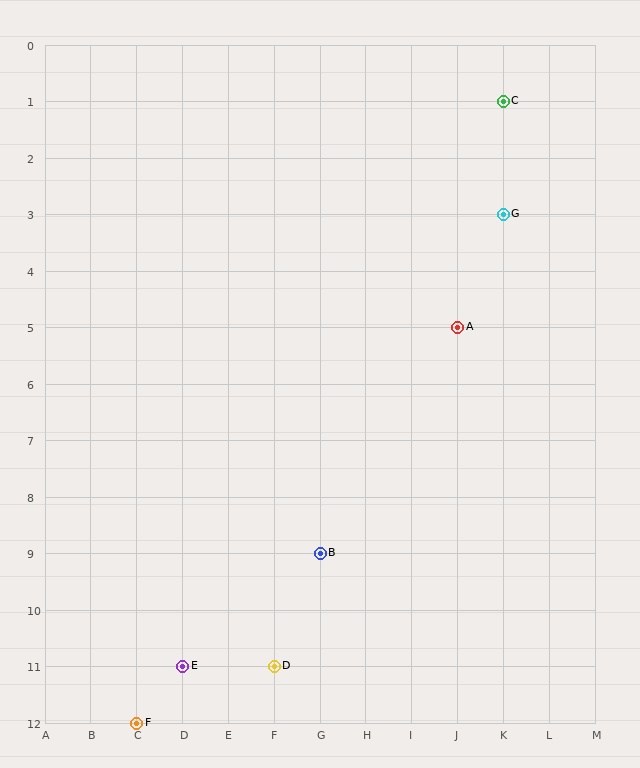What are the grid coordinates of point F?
Point F is at grid coordinates (C, 12).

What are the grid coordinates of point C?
Point C is at grid coordinates (K, 1).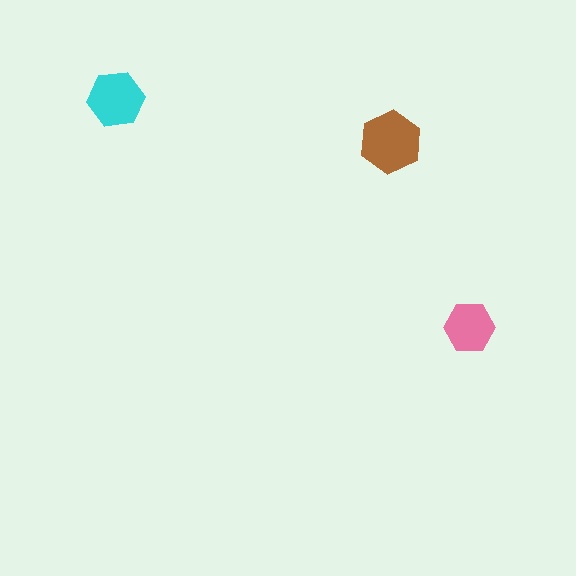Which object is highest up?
The cyan hexagon is topmost.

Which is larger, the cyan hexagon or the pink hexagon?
The cyan one.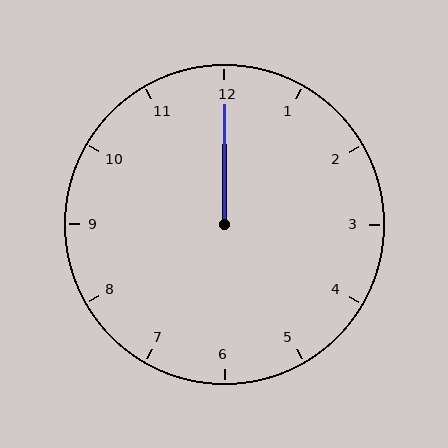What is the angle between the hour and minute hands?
Approximately 0 degrees.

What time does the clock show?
12:00.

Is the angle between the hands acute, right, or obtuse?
It is acute.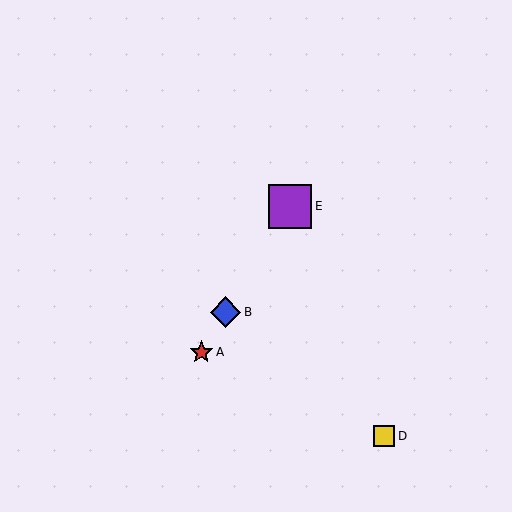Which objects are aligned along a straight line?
Objects A, B, C, E are aligned along a straight line.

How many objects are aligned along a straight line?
4 objects (A, B, C, E) are aligned along a straight line.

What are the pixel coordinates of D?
Object D is at (384, 436).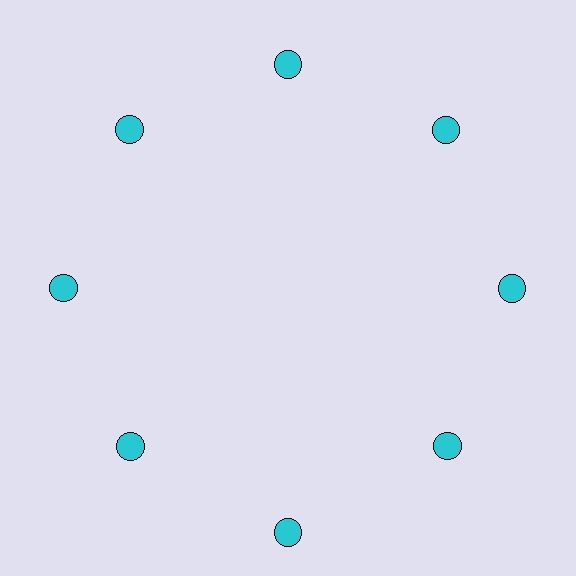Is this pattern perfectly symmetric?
No. The 8 cyan circles are arranged in a ring, but one element near the 6 o'clock position is pushed outward from the center, breaking the 8-fold rotational symmetry.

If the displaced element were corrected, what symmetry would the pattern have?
It would have 8-fold rotational symmetry — the pattern would map onto itself every 45 degrees.